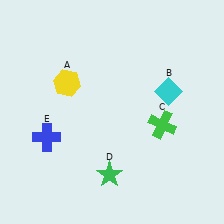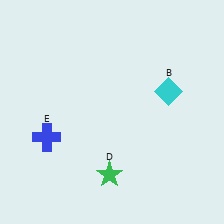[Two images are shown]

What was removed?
The green cross (C), the yellow hexagon (A) were removed in Image 2.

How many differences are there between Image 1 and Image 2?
There are 2 differences between the two images.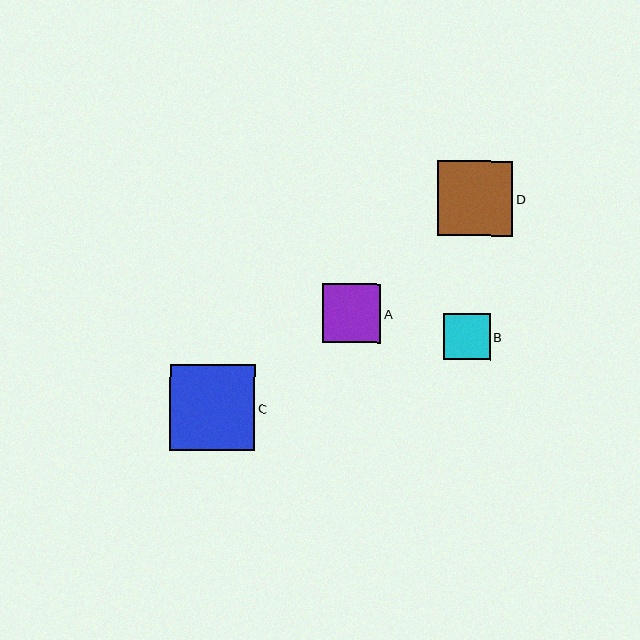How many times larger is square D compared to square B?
Square D is approximately 1.6 times the size of square B.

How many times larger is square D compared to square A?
Square D is approximately 1.3 times the size of square A.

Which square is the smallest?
Square B is the smallest with a size of approximately 46 pixels.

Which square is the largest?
Square C is the largest with a size of approximately 85 pixels.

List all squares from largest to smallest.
From largest to smallest: C, D, A, B.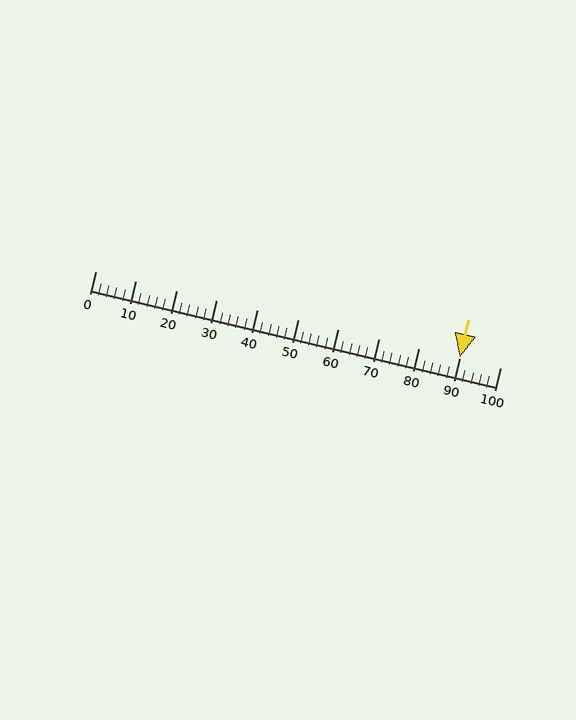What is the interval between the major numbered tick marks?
The major tick marks are spaced 10 units apart.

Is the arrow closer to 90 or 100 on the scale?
The arrow is closer to 90.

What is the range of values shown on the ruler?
The ruler shows values from 0 to 100.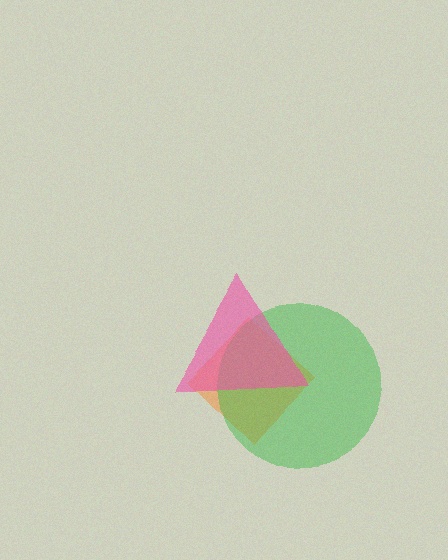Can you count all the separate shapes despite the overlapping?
Yes, there are 3 separate shapes.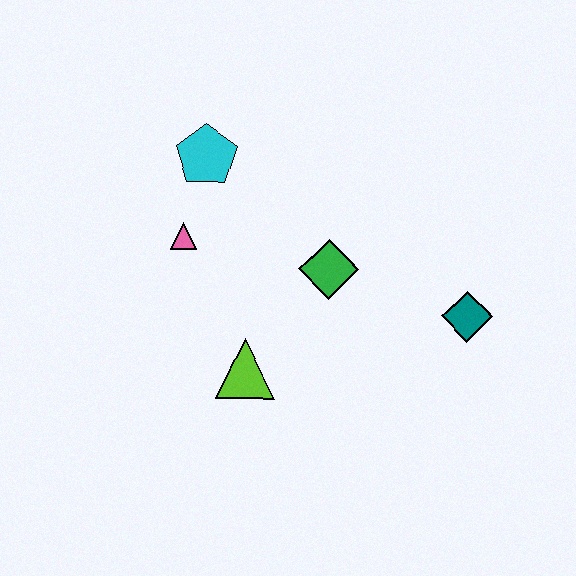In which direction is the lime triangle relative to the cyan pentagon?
The lime triangle is below the cyan pentagon.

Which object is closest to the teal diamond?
The green diamond is closest to the teal diamond.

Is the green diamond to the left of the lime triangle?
No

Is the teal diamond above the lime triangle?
Yes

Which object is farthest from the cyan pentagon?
The teal diamond is farthest from the cyan pentagon.